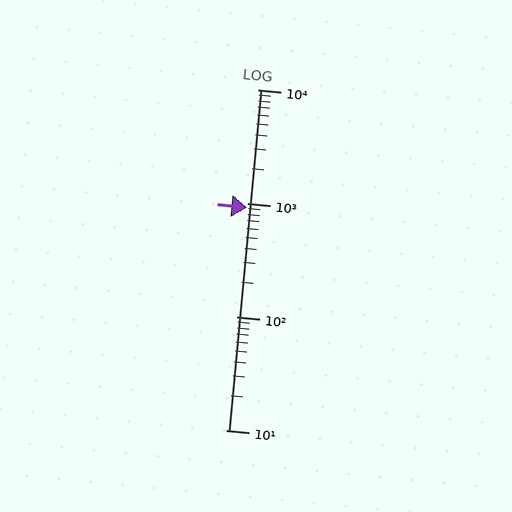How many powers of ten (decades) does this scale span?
The scale spans 3 decades, from 10 to 10000.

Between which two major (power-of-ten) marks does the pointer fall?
The pointer is between 100 and 1000.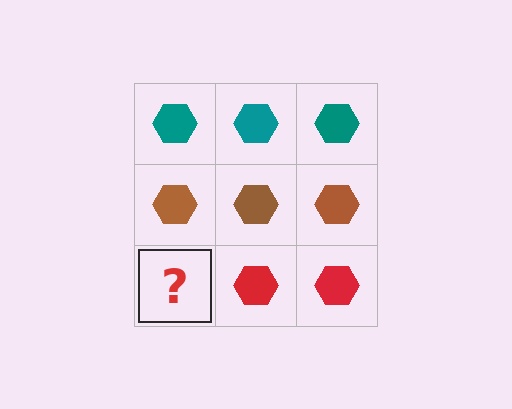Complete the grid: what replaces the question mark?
The question mark should be replaced with a red hexagon.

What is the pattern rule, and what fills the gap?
The rule is that each row has a consistent color. The gap should be filled with a red hexagon.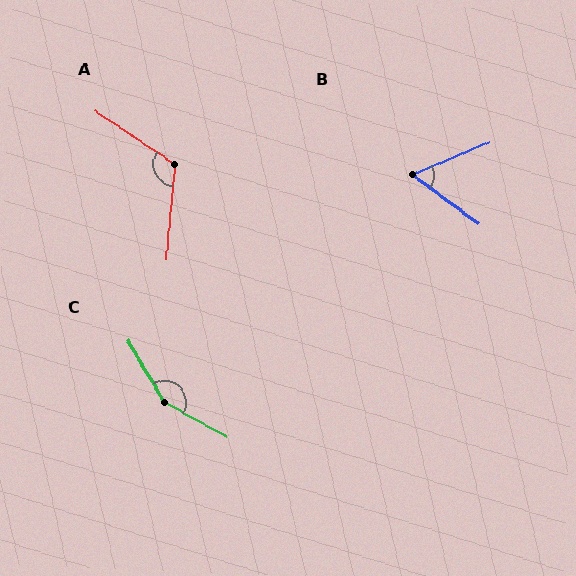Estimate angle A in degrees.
Approximately 119 degrees.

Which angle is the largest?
C, at approximately 149 degrees.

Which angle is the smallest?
B, at approximately 59 degrees.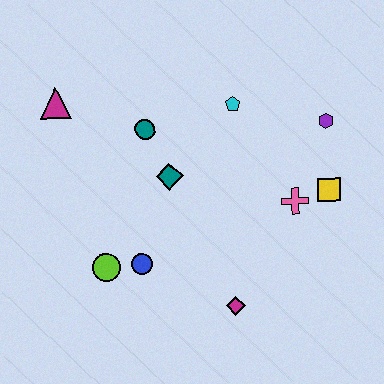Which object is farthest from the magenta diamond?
The magenta triangle is farthest from the magenta diamond.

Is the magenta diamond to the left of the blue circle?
No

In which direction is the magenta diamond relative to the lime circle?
The magenta diamond is to the right of the lime circle.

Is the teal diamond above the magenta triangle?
No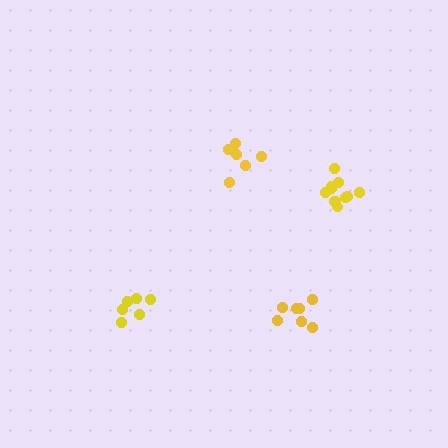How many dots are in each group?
Group 1: 6 dots, Group 2: 11 dots, Group 3: 6 dots, Group 4: 7 dots (30 total).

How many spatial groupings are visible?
There are 4 spatial groupings.